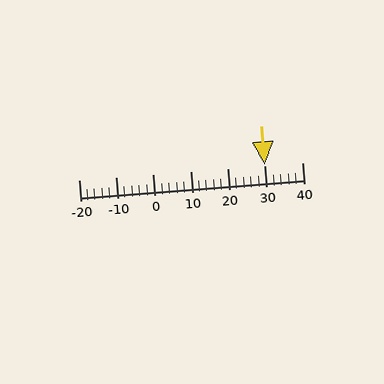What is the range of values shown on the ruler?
The ruler shows values from -20 to 40.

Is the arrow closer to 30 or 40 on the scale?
The arrow is closer to 30.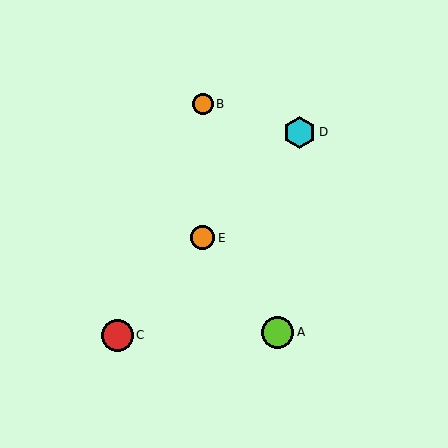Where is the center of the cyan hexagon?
The center of the cyan hexagon is at (300, 132).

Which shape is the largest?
The cyan hexagon (labeled D) is the largest.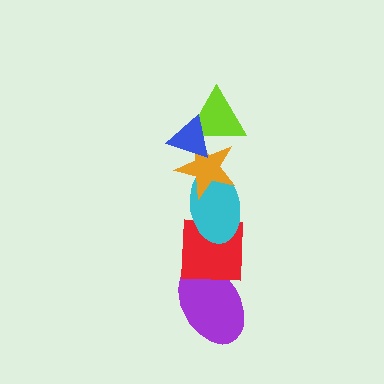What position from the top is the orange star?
The orange star is 3rd from the top.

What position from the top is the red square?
The red square is 5th from the top.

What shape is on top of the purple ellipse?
The red square is on top of the purple ellipse.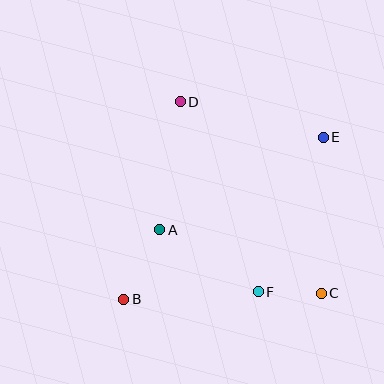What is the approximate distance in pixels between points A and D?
The distance between A and D is approximately 129 pixels.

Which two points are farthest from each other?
Points B and E are farthest from each other.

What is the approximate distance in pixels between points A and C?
The distance between A and C is approximately 173 pixels.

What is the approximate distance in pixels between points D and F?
The distance between D and F is approximately 205 pixels.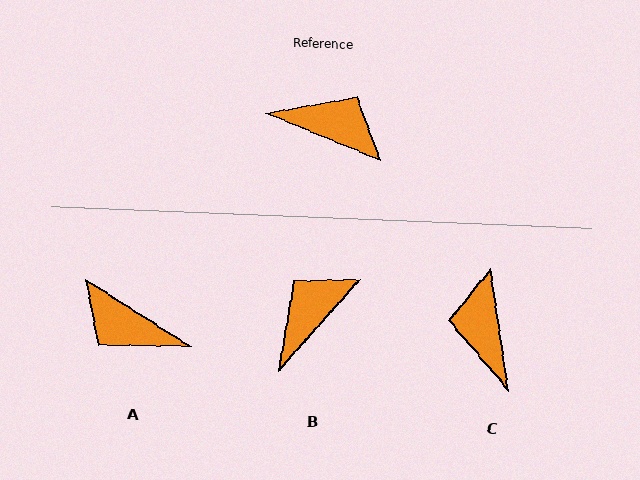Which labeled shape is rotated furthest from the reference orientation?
A, about 170 degrees away.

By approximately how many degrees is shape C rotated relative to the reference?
Approximately 121 degrees counter-clockwise.